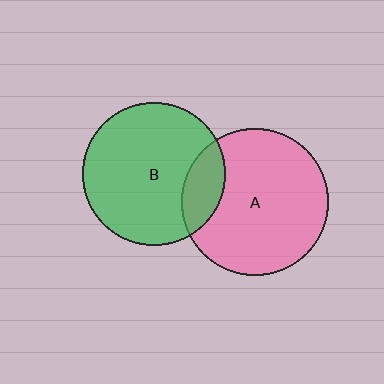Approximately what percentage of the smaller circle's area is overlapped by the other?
Approximately 15%.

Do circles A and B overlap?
Yes.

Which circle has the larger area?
Circle A (pink).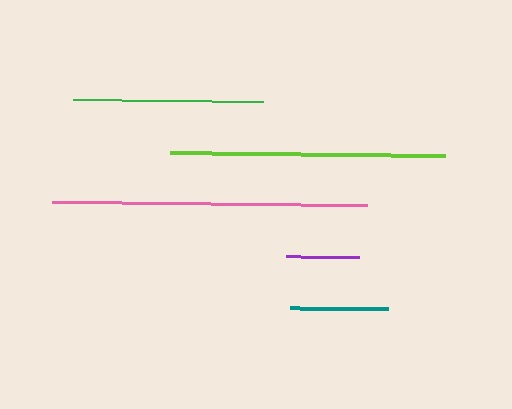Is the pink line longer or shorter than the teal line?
The pink line is longer than the teal line.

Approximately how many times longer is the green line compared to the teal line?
The green line is approximately 1.9 times the length of the teal line.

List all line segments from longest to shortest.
From longest to shortest: pink, lime, green, teal, purple.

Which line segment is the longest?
The pink line is the longest at approximately 315 pixels.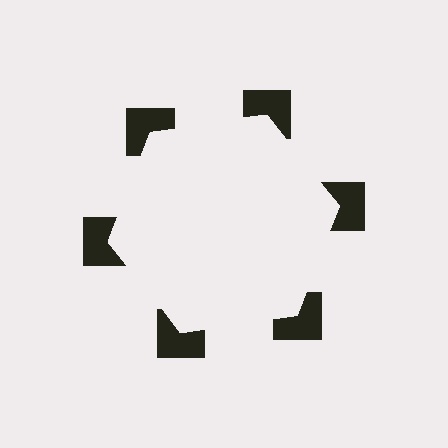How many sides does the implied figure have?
6 sides.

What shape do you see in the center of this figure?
An illusory hexagon — its edges are inferred from the aligned wedge cuts in the notched squares, not physically drawn.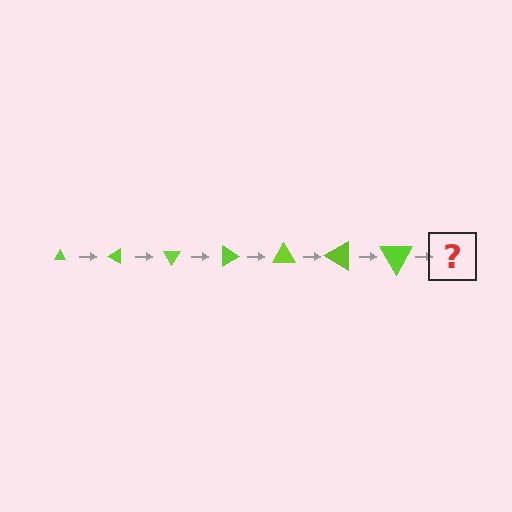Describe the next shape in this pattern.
It should be a triangle, larger than the previous one and rotated 210 degrees from the start.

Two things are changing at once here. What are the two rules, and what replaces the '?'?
The two rules are that the triangle grows larger each step and it rotates 30 degrees each step. The '?' should be a triangle, larger than the previous one and rotated 210 degrees from the start.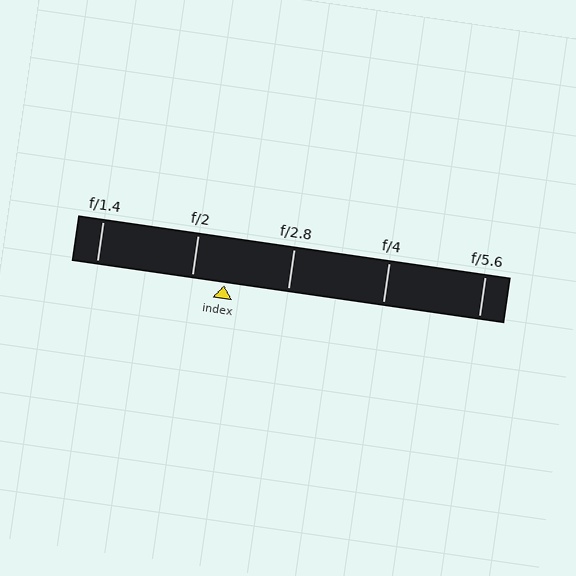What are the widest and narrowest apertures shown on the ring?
The widest aperture shown is f/1.4 and the narrowest is f/5.6.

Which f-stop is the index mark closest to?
The index mark is closest to f/2.